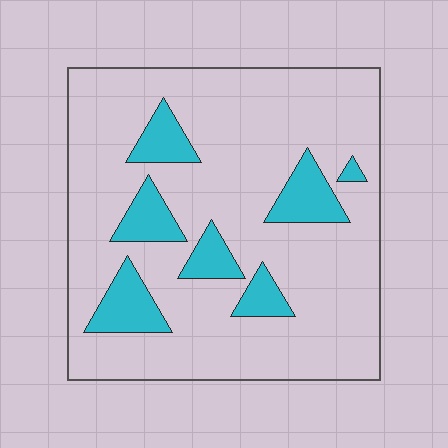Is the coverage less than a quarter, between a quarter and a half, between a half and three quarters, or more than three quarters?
Less than a quarter.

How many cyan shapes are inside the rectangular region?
7.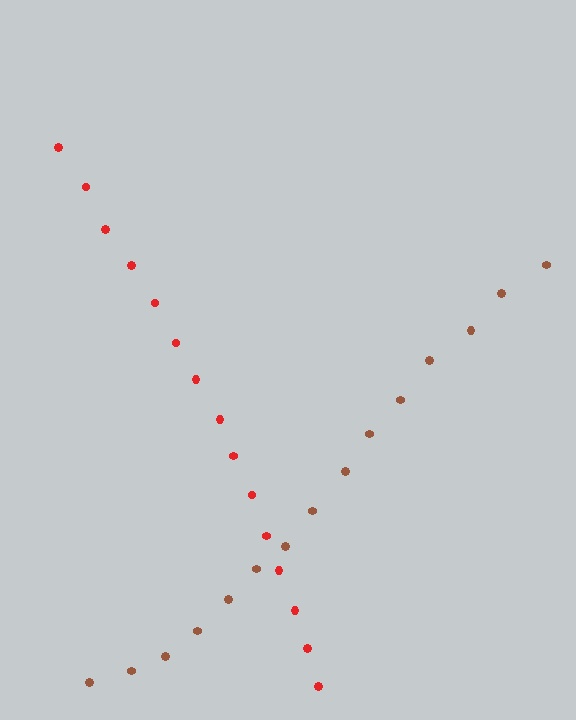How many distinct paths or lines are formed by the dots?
There are 2 distinct paths.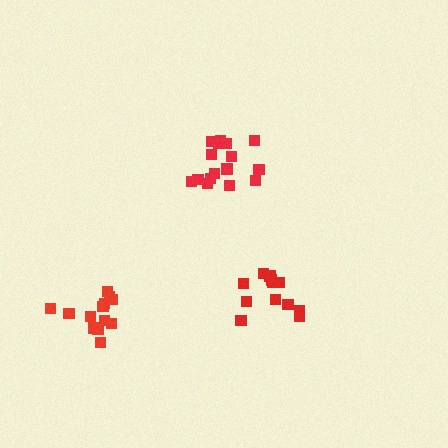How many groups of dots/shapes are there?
There are 3 groups.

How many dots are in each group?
Group 1: 12 dots, Group 2: 13 dots, Group 3: 16 dots (41 total).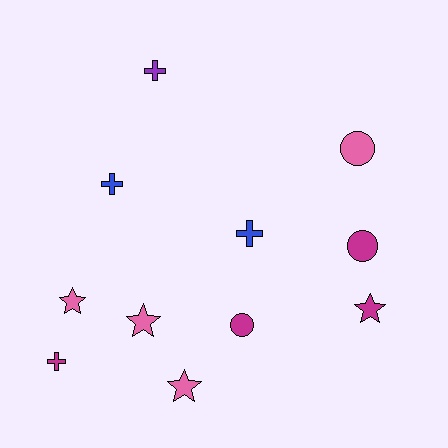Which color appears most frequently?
Magenta, with 4 objects.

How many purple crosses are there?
There is 1 purple cross.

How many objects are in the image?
There are 11 objects.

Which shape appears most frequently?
Cross, with 4 objects.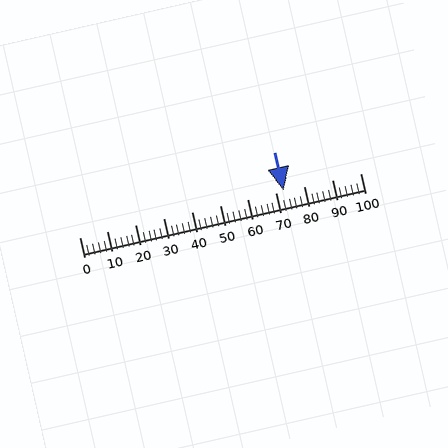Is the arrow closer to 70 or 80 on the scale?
The arrow is closer to 70.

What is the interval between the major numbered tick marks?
The major tick marks are spaced 10 units apart.